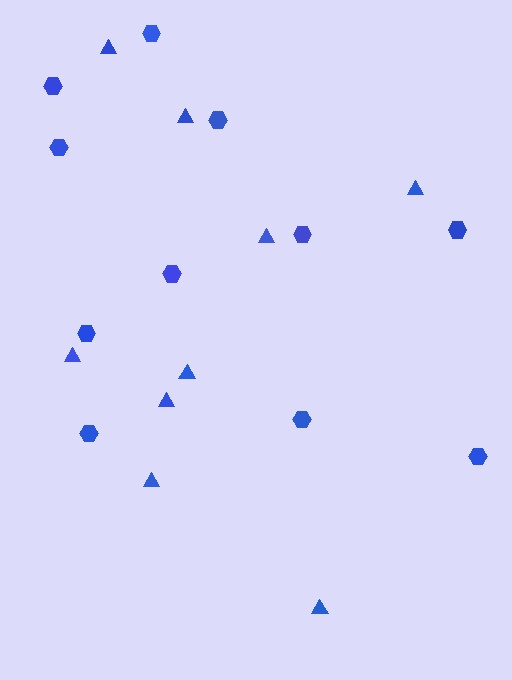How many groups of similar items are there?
There are 2 groups: one group of triangles (9) and one group of hexagons (11).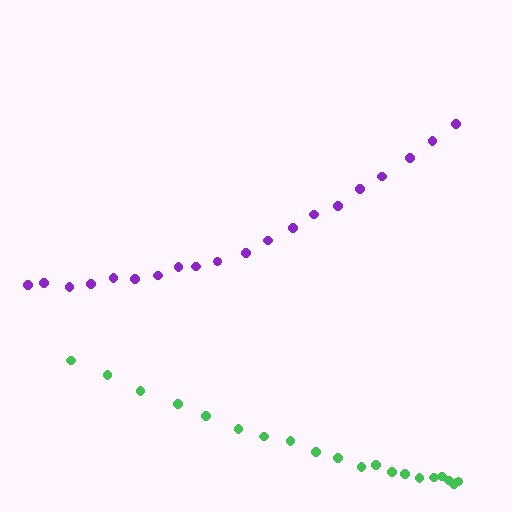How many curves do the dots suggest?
There are 2 distinct paths.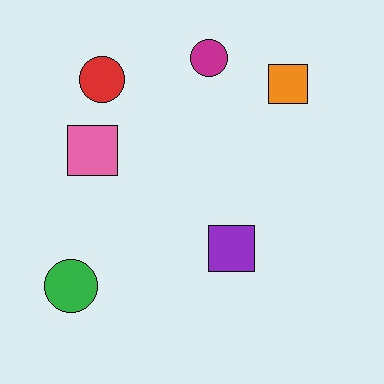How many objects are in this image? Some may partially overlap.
There are 6 objects.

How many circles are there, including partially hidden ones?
There are 3 circles.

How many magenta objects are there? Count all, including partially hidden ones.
There is 1 magenta object.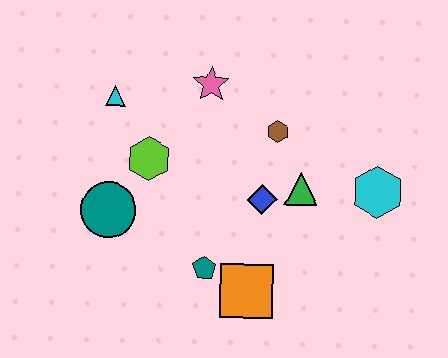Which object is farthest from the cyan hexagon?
The cyan triangle is farthest from the cyan hexagon.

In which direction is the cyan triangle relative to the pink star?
The cyan triangle is to the left of the pink star.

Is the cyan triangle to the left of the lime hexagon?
Yes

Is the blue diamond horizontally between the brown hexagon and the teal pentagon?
Yes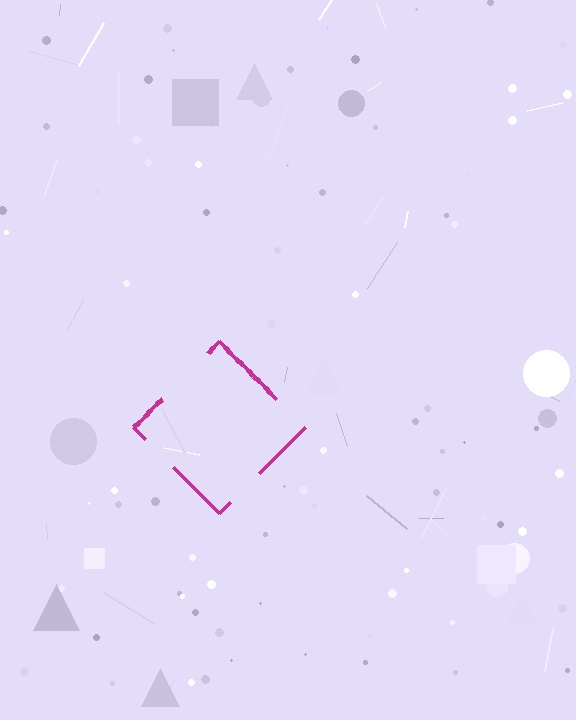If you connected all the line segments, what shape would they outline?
They would outline a diamond.